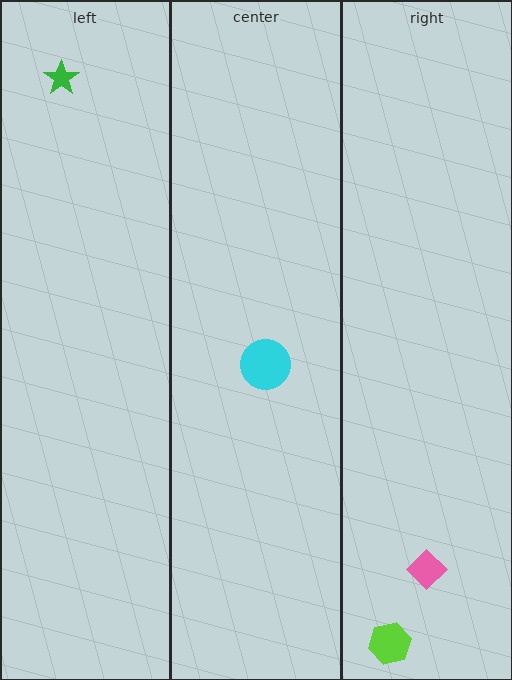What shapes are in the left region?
The green star.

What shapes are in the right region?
The pink diamond, the lime hexagon.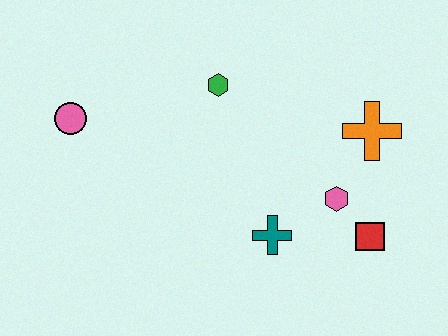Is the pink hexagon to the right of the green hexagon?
Yes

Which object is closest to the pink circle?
The green hexagon is closest to the pink circle.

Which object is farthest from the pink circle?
The red square is farthest from the pink circle.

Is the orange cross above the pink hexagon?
Yes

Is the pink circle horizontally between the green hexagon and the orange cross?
No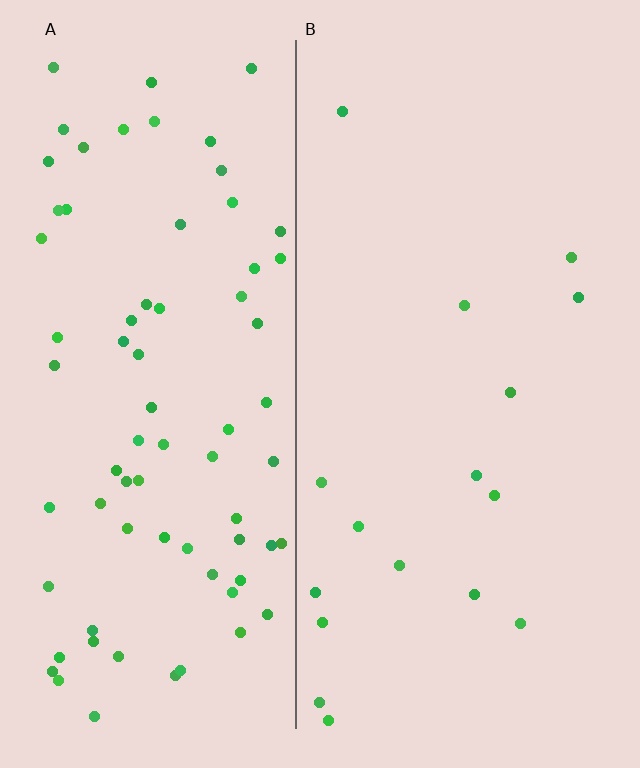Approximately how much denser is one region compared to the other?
Approximately 4.6× — region A over region B.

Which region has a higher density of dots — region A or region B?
A (the left).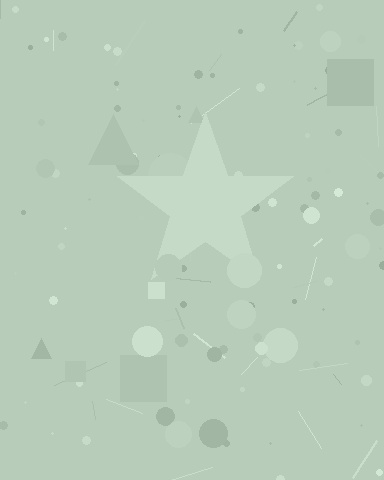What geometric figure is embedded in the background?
A star is embedded in the background.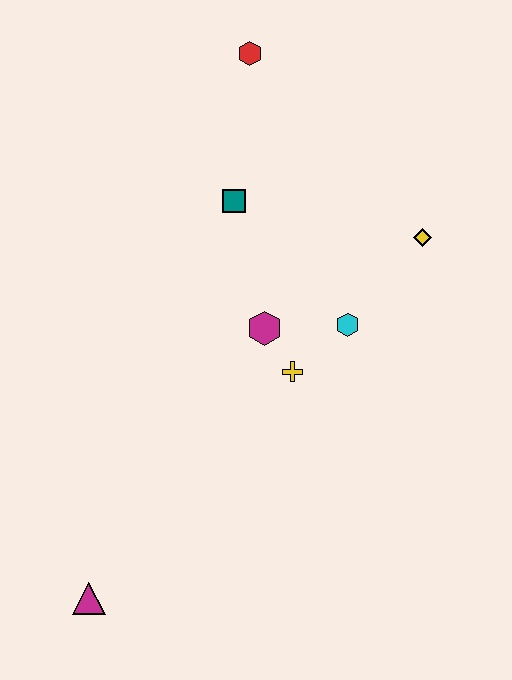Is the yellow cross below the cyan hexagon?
Yes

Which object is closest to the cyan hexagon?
The yellow cross is closest to the cyan hexagon.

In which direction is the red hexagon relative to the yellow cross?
The red hexagon is above the yellow cross.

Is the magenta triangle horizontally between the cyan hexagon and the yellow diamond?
No